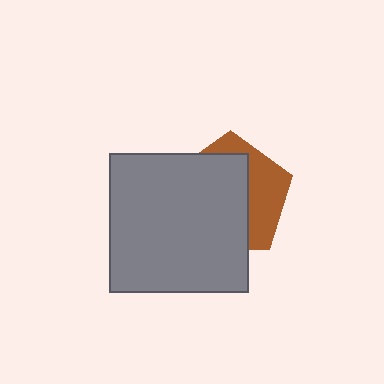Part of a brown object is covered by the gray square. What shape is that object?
It is a pentagon.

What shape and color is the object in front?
The object in front is a gray square.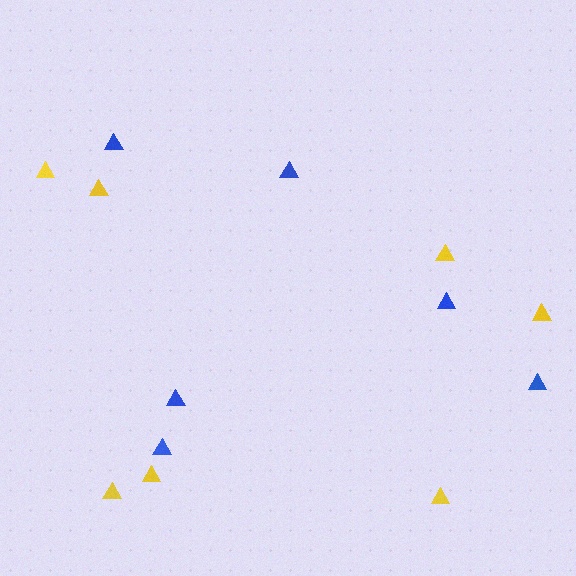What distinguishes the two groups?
There are 2 groups: one group of yellow triangles (7) and one group of blue triangles (6).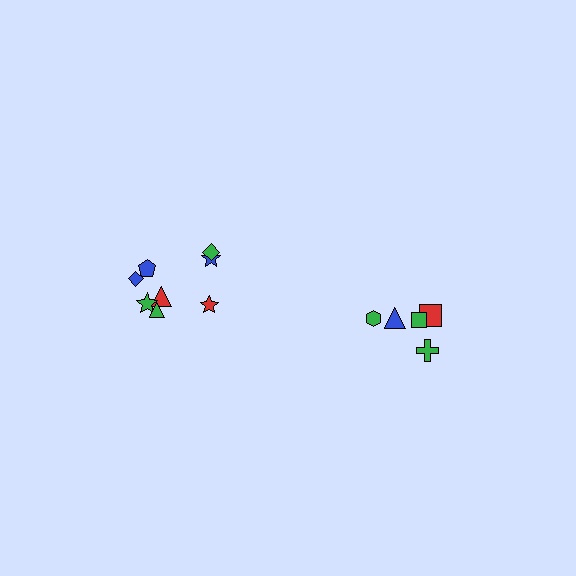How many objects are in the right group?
There are 5 objects.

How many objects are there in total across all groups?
There are 13 objects.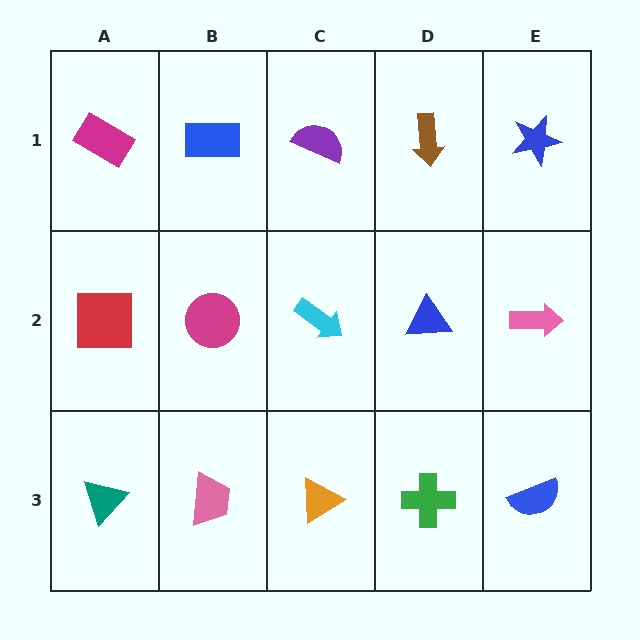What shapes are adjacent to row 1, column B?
A magenta circle (row 2, column B), a magenta rectangle (row 1, column A), a purple semicircle (row 1, column C).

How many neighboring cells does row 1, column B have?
3.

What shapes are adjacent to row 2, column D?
A brown arrow (row 1, column D), a green cross (row 3, column D), a cyan arrow (row 2, column C), a pink arrow (row 2, column E).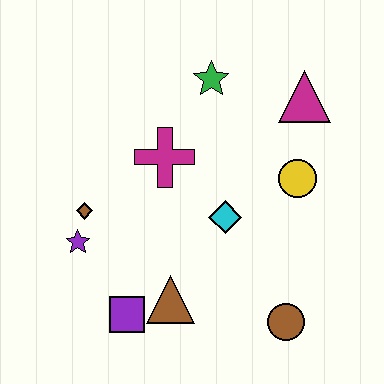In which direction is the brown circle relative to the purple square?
The brown circle is to the right of the purple square.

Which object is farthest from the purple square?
The magenta triangle is farthest from the purple square.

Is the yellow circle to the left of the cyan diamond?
No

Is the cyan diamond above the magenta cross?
No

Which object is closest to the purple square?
The brown triangle is closest to the purple square.